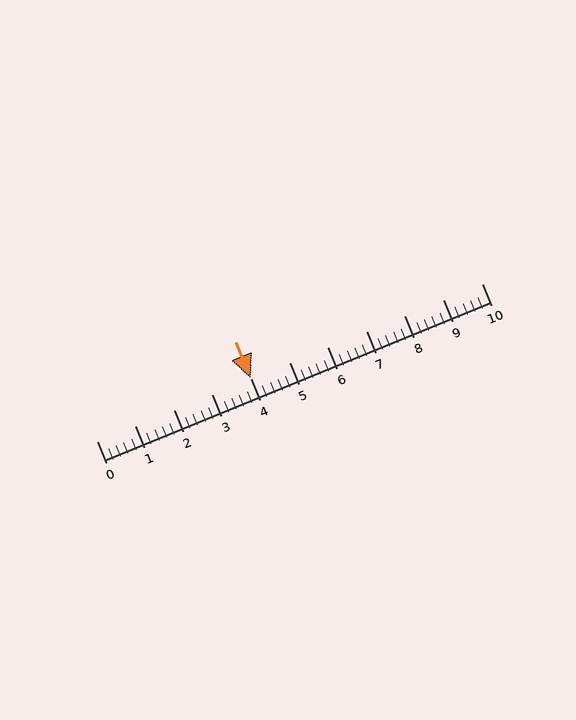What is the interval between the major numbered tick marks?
The major tick marks are spaced 1 units apart.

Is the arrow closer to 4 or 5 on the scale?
The arrow is closer to 4.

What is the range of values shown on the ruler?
The ruler shows values from 0 to 10.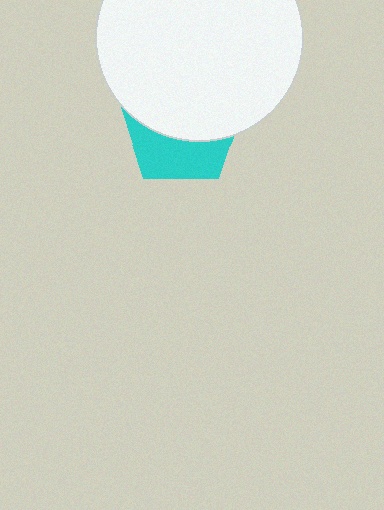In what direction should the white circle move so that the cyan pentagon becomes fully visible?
The white circle should move up. That is the shortest direction to clear the overlap and leave the cyan pentagon fully visible.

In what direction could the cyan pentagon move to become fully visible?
The cyan pentagon could move down. That would shift it out from behind the white circle entirely.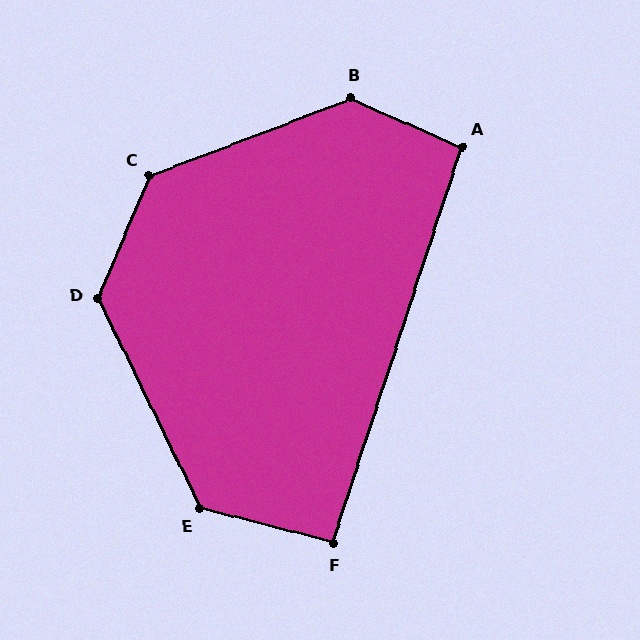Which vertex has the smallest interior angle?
F, at approximately 94 degrees.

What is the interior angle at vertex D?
Approximately 131 degrees (obtuse).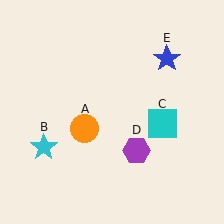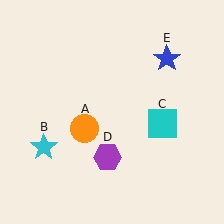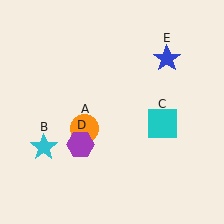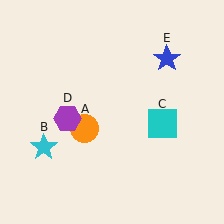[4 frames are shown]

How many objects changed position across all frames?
1 object changed position: purple hexagon (object D).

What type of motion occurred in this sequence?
The purple hexagon (object D) rotated clockwise around the center of the scene.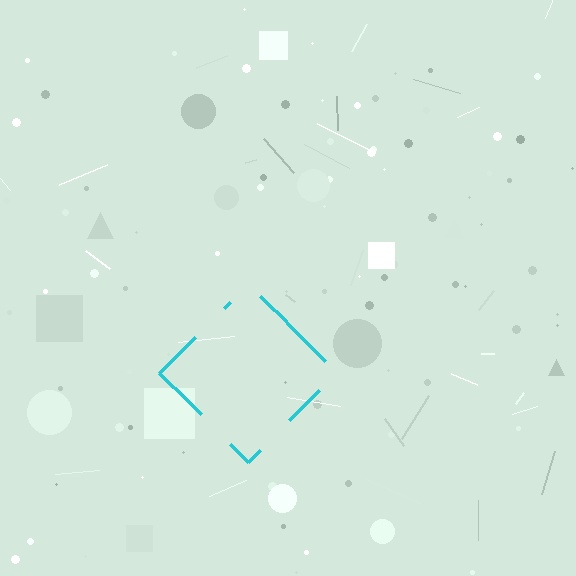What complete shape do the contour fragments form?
The contour fragments form a diamond.